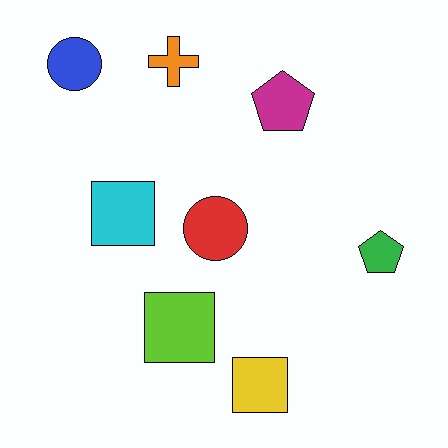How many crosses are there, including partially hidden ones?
There is 1 cross.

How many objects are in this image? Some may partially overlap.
There are 8 objects.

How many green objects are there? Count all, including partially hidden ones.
There is 1 green object.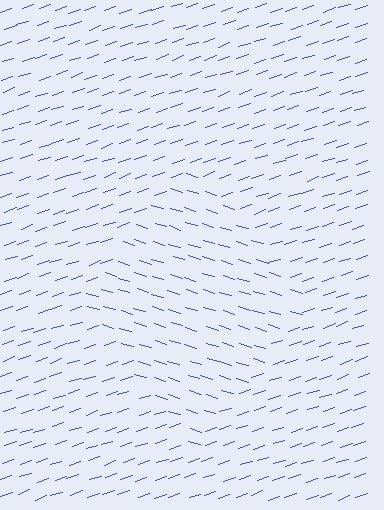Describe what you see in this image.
The image is filled with small blue line segments. A diamond region in the image has lines oriented differently from the surrounding lines, creating a visible texture boundary.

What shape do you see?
I see a diamond.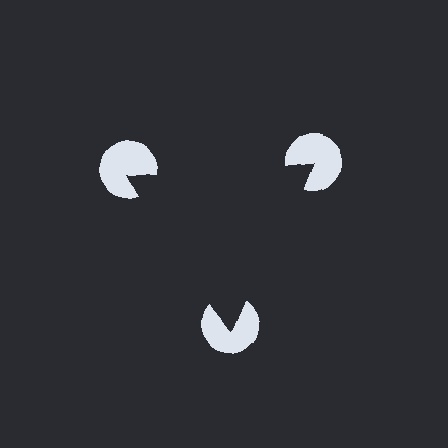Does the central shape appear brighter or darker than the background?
It typically appears slightly darker than the background, even though no actual brightness change is drawn.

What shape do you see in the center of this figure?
An illusory triangle — its edges are inferred from the aligned wedge cuts in the pac-man discs, not physically drawn.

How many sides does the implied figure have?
3 sides.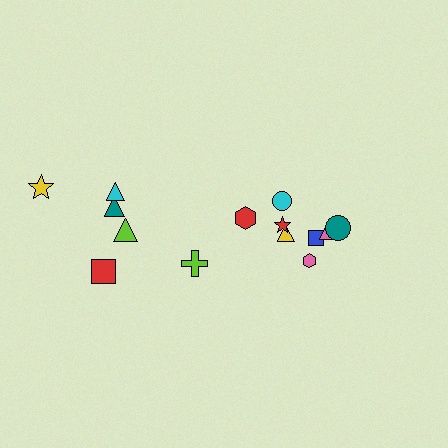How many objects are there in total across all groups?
There are 14 objects.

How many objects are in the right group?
There are 8 objects.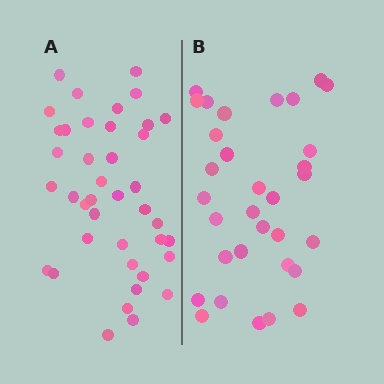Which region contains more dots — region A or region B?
Region A (the left region) has more dots.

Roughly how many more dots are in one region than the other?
Region A has roughly 8 or so more dots than region B.